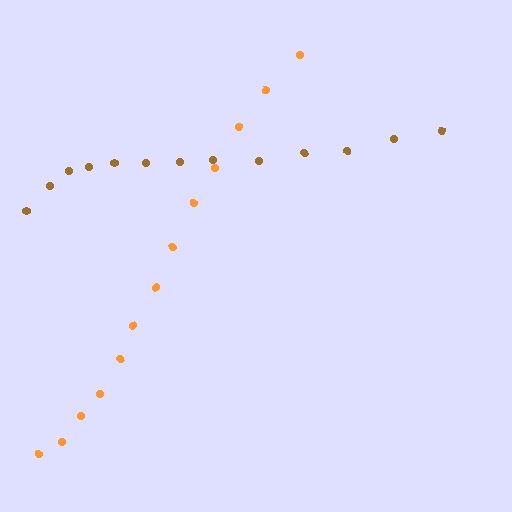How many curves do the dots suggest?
There are 2 distinct paths.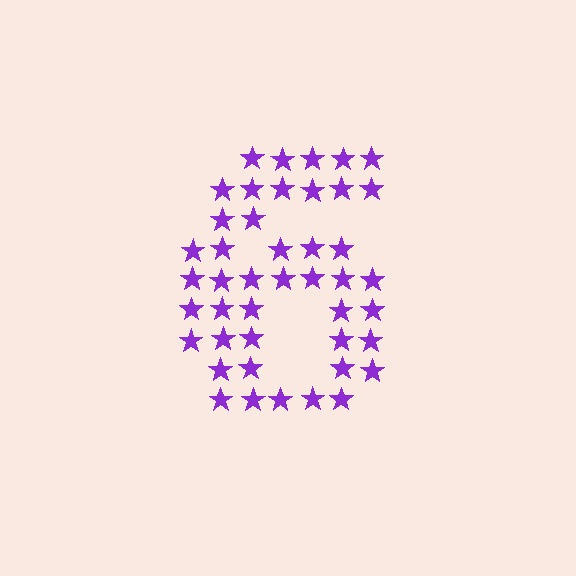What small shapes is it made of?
It is made of small stars.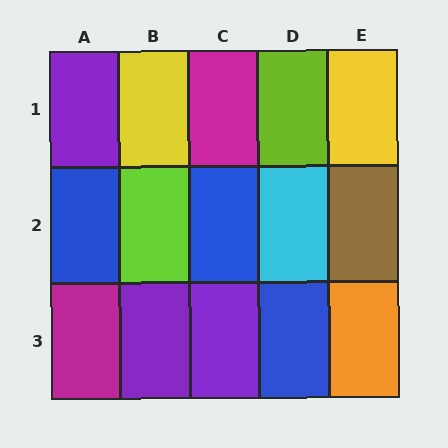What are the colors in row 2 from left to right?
Blue, lime, blue, cyan, brown.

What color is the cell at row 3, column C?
Purple.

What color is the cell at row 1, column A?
Purple.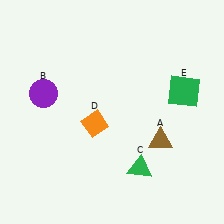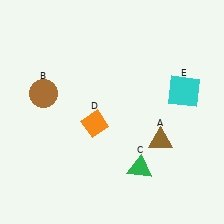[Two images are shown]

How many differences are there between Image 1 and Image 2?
There are 2 differences between the two images.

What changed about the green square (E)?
In Image 1, E is green. In Image 2, it changed to cyan.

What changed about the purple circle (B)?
In Image 1, B is purple. In Image 2, it changed to brown.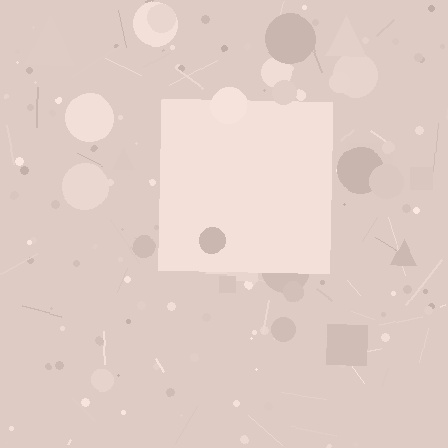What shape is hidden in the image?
A square is hidden in the image.